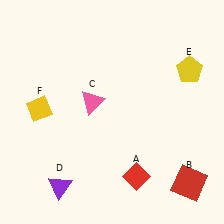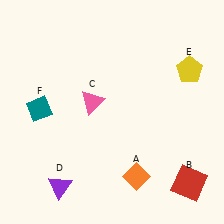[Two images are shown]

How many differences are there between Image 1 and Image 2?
There are 2 differences between the two images.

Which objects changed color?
A changed from red to orange. F changed from yellow to teal.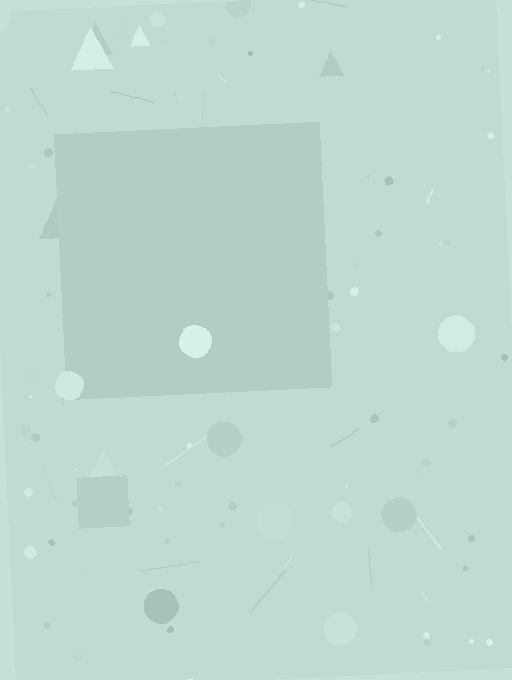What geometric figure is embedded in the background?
A square is embedded in the background.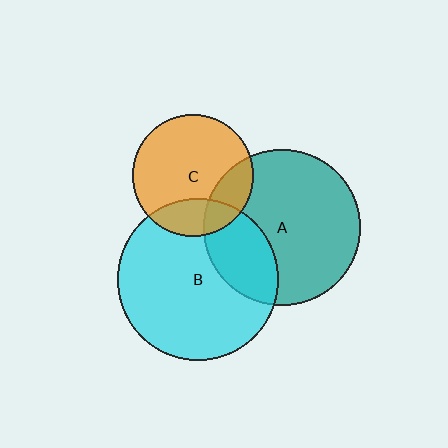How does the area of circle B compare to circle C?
Approximately 1.8 times.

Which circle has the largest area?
Circle B (cyan).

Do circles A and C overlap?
Yes.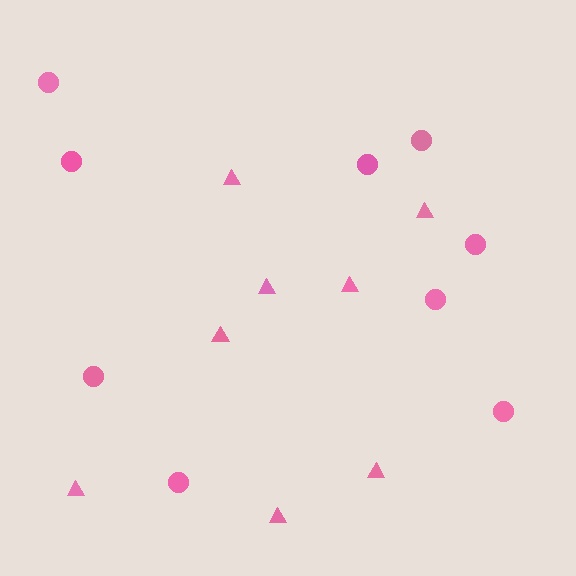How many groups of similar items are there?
There are 2 groups: one group of circles (9) and one group of triangles (8).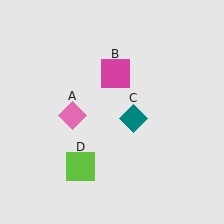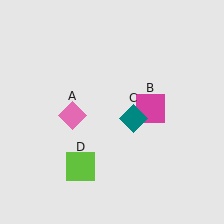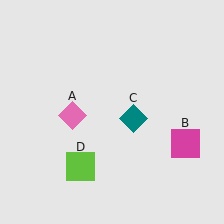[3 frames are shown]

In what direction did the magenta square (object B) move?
The magenta square (object B) moved down and to the right.